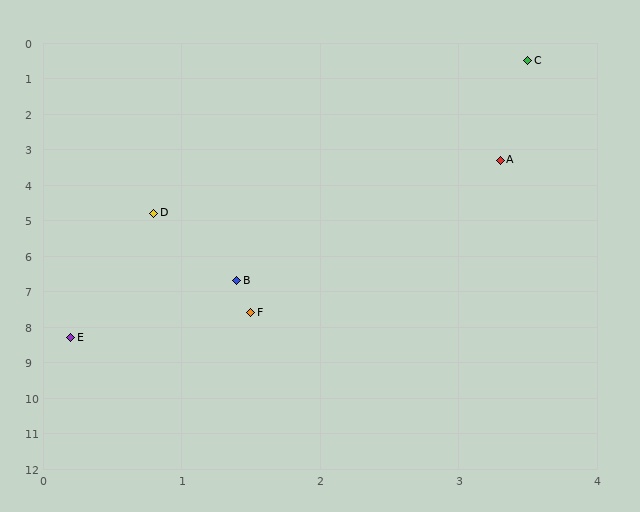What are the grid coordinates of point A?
Point A is at approximately (3.3, 3.3).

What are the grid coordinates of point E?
Point E is at approximately (0.2, 8.3).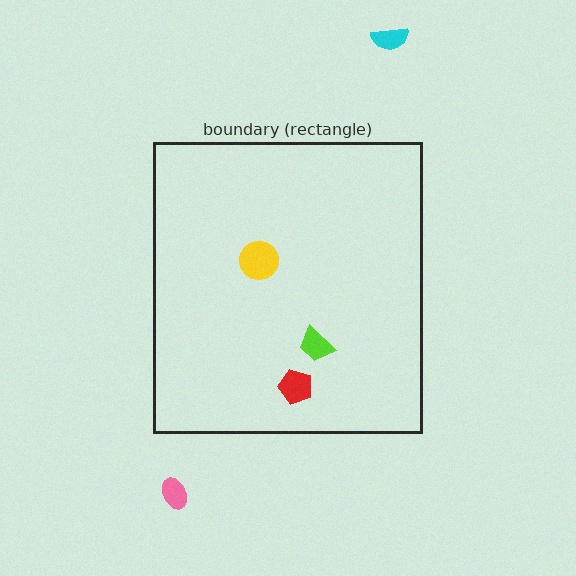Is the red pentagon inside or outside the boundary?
Inside.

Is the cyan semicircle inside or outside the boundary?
Outside.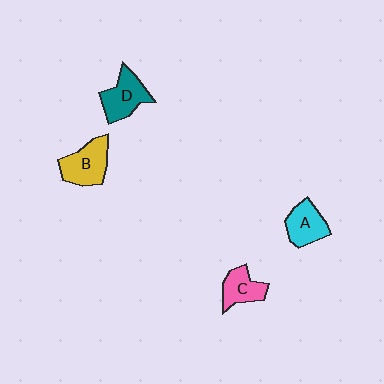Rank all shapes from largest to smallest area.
From largest to smallest: B (yellow), D (teal), A (cyan), C (pink).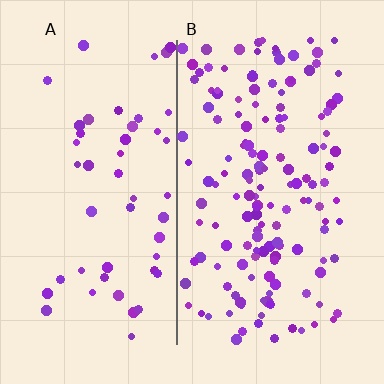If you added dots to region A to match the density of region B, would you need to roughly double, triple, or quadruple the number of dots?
Approximately triple.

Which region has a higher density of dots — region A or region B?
B (the right).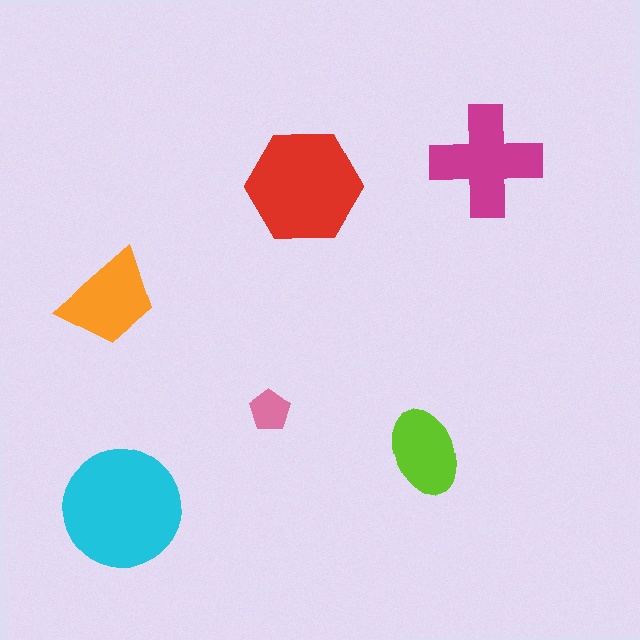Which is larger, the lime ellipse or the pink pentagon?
The lime ellipse.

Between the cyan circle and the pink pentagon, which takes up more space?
The cyan circle.